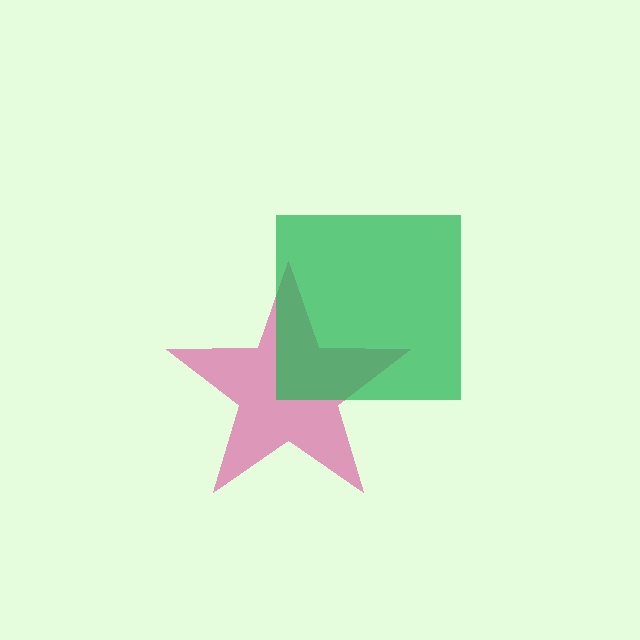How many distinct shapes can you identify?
There are 2 distinct shapes: a magenta star, a green square.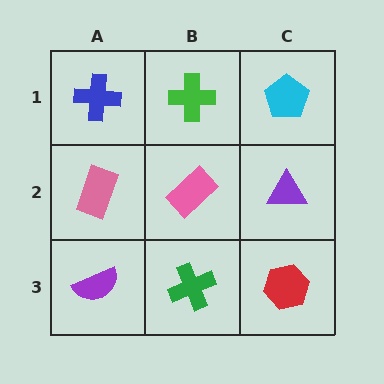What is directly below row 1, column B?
A pink rectangle.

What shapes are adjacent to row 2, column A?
A blue cross (row 1, column A), a purple semicircle (row 3, column A), a pink rectangle (row 2, column B).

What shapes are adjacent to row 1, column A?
A pink rectangle (row 2, column A), a green cross (row 1, column B).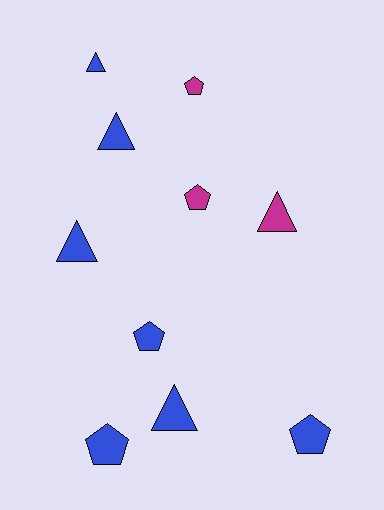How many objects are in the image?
There are 10 objects.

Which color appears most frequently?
Blue, with 7 objects.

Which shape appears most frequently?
Pentagon, with 5 objects.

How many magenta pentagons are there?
There are 2 magenta pentagons.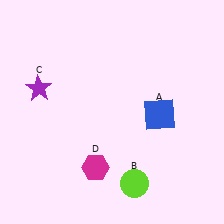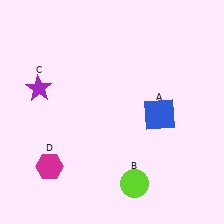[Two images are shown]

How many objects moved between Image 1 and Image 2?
1 object moved between the two images.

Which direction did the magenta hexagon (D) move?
The magenta hexagon (D) moved left.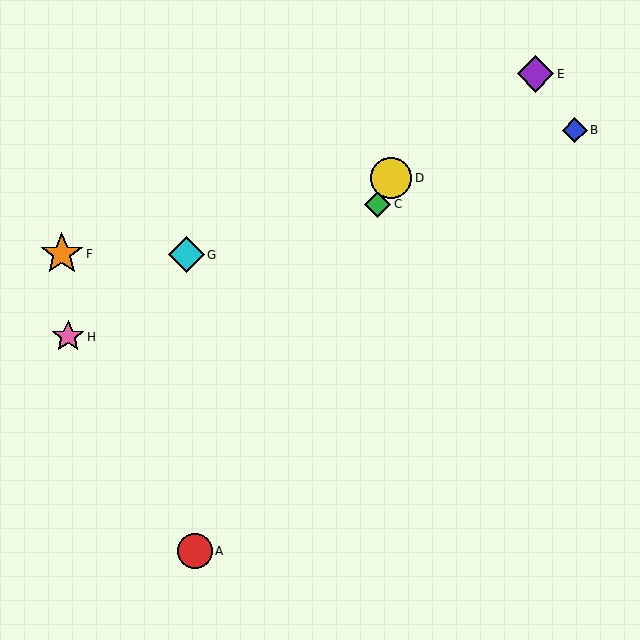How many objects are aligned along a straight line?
3 objects (A, C, D) are aligned along a straight line.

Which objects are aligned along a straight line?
Objects A, C, D are aligned along a straight line.